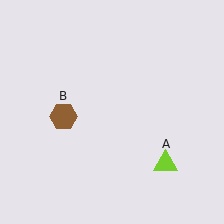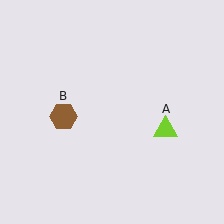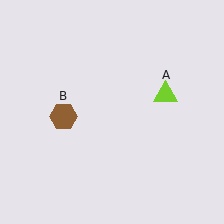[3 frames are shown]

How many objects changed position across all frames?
1 object changed position: lime triangle (object A).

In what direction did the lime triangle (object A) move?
The lime triangle (object A) moved up.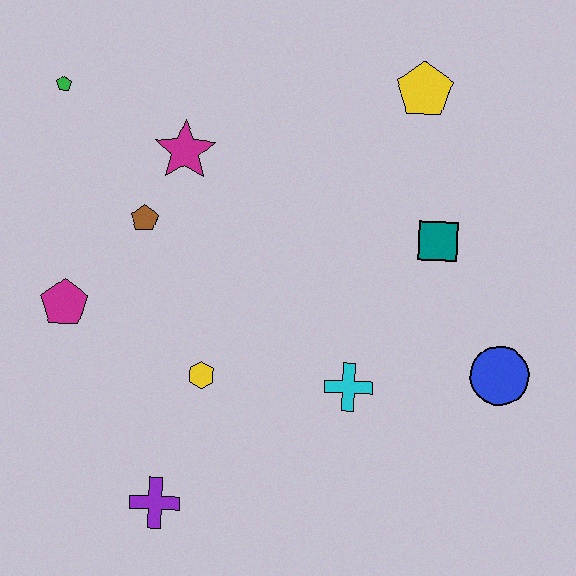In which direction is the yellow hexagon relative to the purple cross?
The yellow hexagon is above the purple cross.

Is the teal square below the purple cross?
No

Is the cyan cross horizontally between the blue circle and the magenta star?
Yes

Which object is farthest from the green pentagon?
The blue circle is farthest from the green pentagon.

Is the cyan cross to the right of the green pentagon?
Yes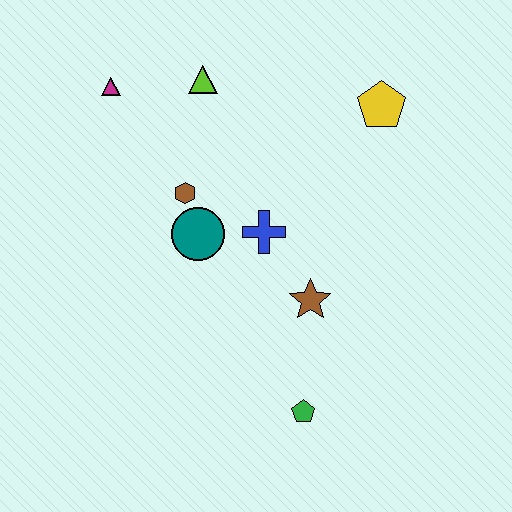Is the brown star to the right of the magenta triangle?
Yes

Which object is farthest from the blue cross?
The magenta triangle is farthest from the blue cross.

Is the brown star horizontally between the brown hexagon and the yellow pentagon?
Yes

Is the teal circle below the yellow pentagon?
Yes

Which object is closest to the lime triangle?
The magenta triangle is closest to the lime triangle.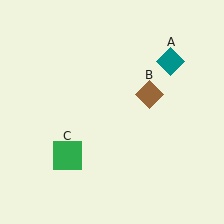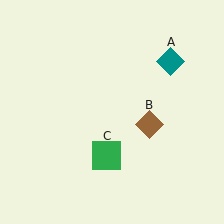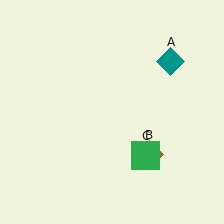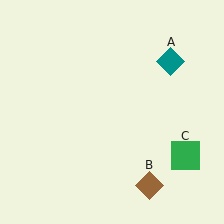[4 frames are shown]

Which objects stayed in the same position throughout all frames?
Teal diamond (object A) remained stationary.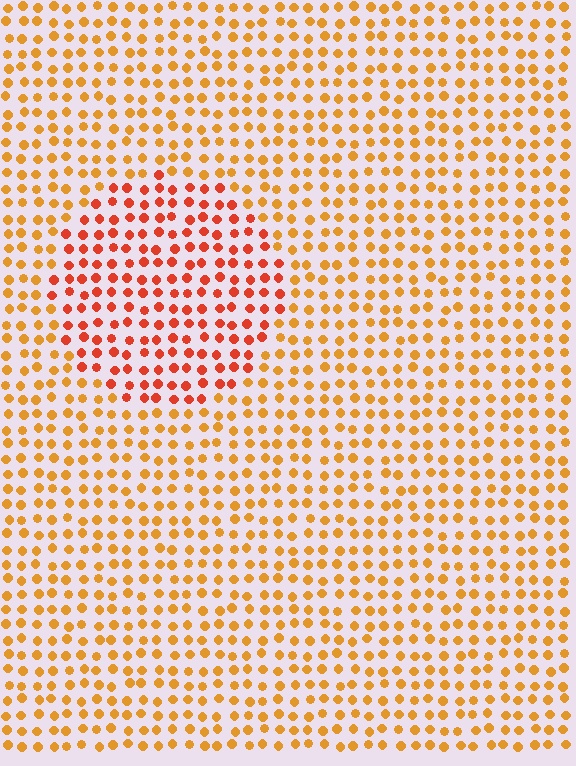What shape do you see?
I see a circle.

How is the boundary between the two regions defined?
The boundary is defined purely by a slight shift in hue (about 30 degrees). Spacing, size, and orientation are identical on both sides.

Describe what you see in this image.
The image is filled with small orange elements in a uniform arrangement. A circle-shaped region is visible where the elements are tinted to a slightly different hue, forming a subtle color boundary.